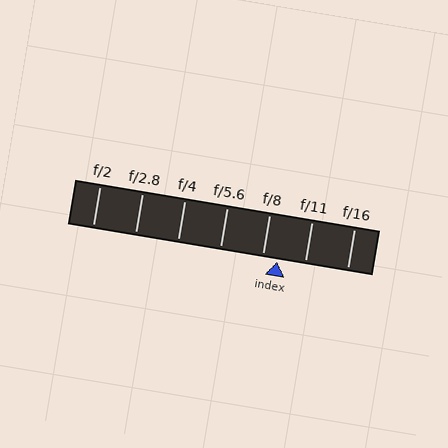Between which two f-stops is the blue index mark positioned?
The index mark is between f/8 and f/11.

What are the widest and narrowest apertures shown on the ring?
The widest aperture shown is f/2 and the narrowest is f/16.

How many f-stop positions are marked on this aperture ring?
There are 7 f-stop positions marked.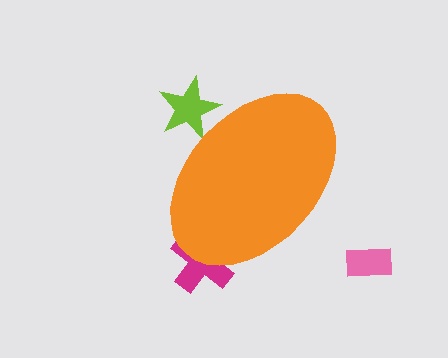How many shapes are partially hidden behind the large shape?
2 shapes are partially hidden.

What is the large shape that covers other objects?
An orange ellipse.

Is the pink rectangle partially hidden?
No, the pink rectangle is fully visible.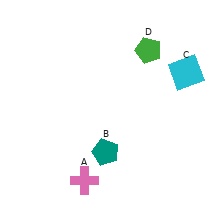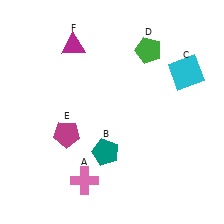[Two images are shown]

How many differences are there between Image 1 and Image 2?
There are 2 differences between the two images.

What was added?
A magenta pentagon (E), a magenta triangle (F) were added in Image 2.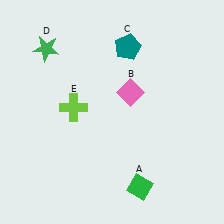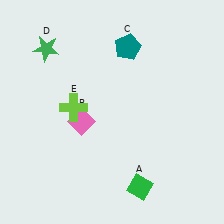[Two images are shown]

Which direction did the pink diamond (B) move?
The pink diamond (B) moved left.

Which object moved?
The pink diamond (B) moved left.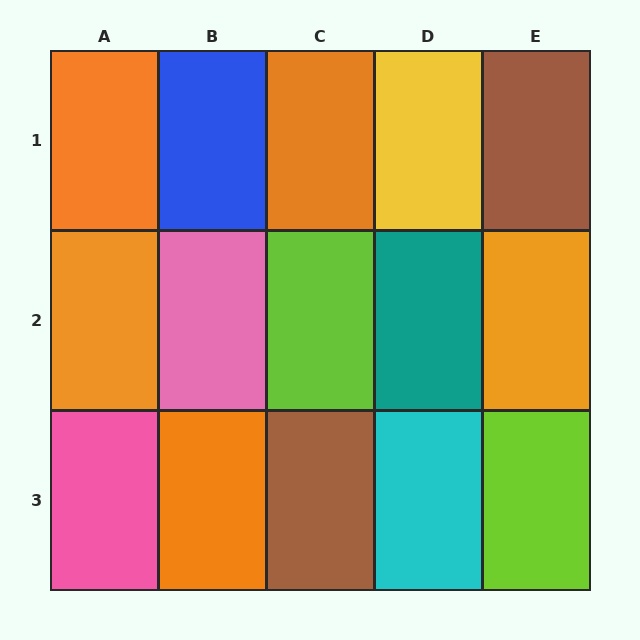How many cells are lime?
2 cells are lime.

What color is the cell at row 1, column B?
Blue.